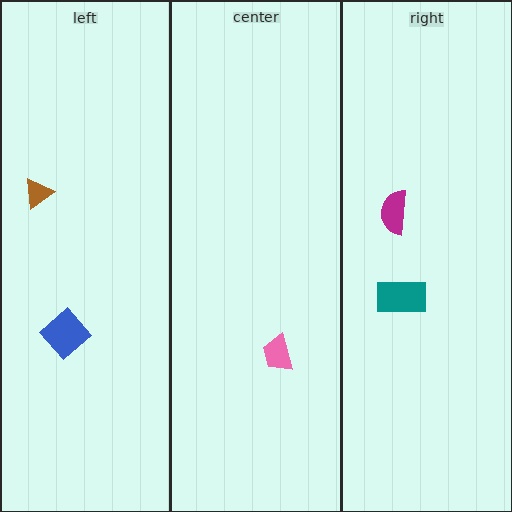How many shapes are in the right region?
2.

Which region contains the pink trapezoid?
The center region.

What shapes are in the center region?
The pink trapezoid.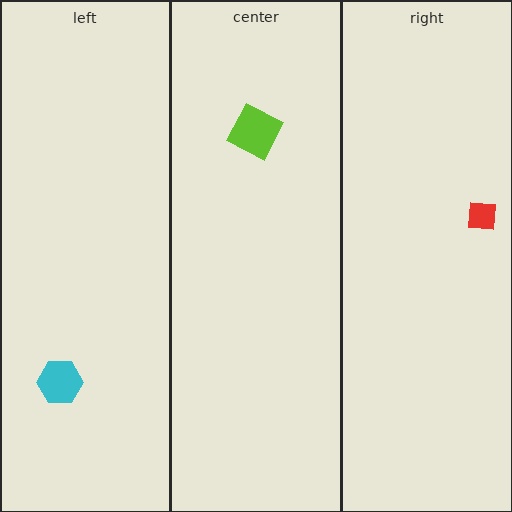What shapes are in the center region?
The lime square.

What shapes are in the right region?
The red square.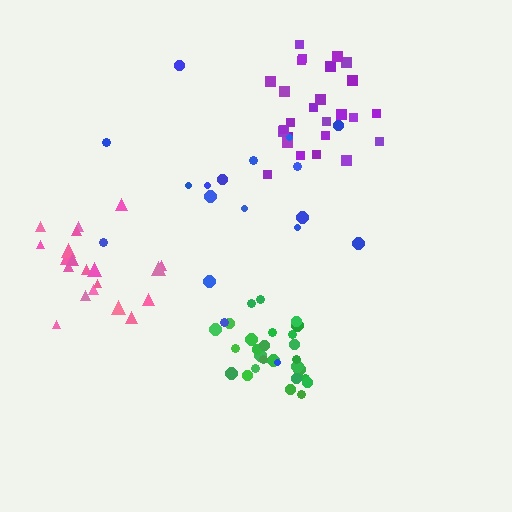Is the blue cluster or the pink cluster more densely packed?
Pink.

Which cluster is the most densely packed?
Green.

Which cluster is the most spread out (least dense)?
Blue.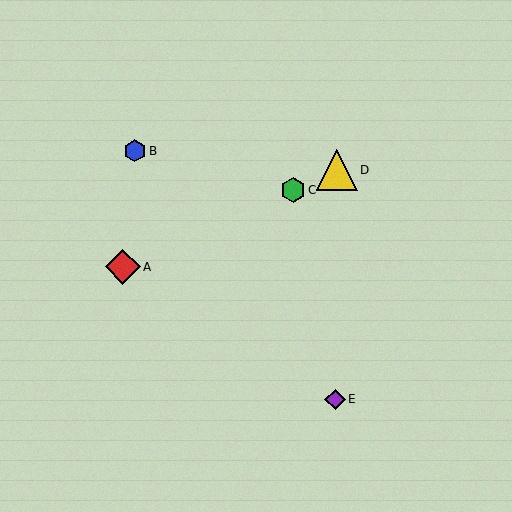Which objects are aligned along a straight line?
Objects A, C, D are aligned along a straight line.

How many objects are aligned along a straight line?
3 objects (A, C, D) are aligned along a straight line.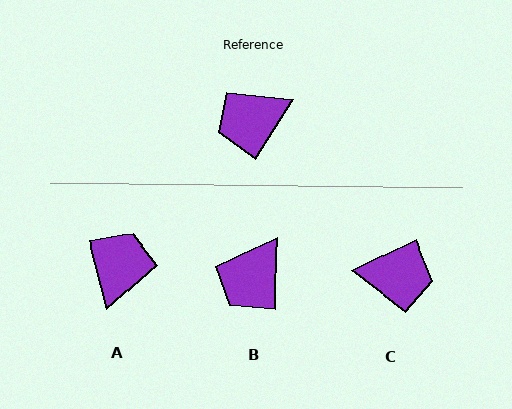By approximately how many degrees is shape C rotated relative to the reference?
Approximately 149 degrees counter-clockwise.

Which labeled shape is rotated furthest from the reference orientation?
C, about 149 degrees away.